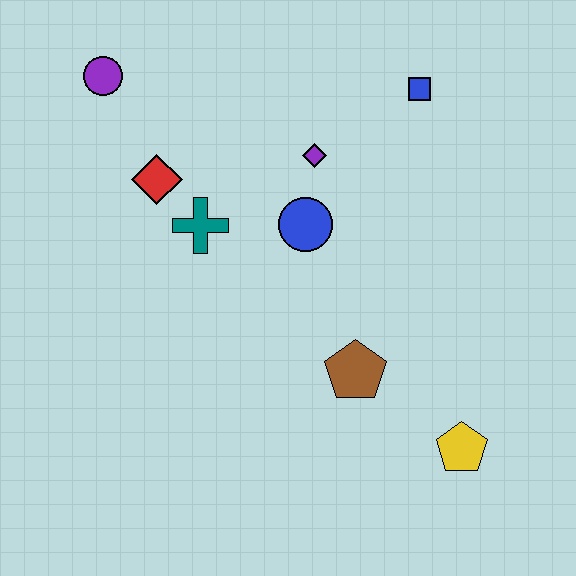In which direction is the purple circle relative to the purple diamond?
The purple circle is to the left of the purple diamond.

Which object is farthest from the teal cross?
The yellow pentagon is farthest from the teal cross.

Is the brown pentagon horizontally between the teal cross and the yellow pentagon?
Yes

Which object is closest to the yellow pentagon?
The brown pentagon is closest to the yellow pentagon.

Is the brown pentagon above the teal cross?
No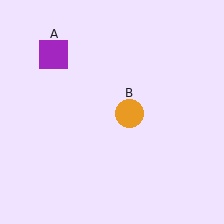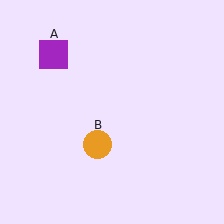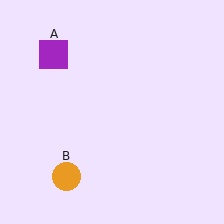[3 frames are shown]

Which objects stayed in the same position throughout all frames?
Purple square (object A) remained stationary.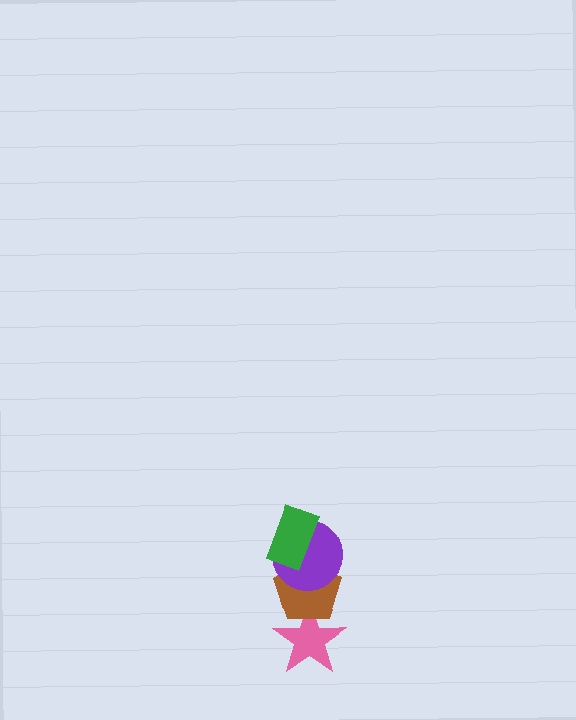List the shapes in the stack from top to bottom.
From top to bottom: the green rectangle, the purple circle, the brown pentagon, the pink star.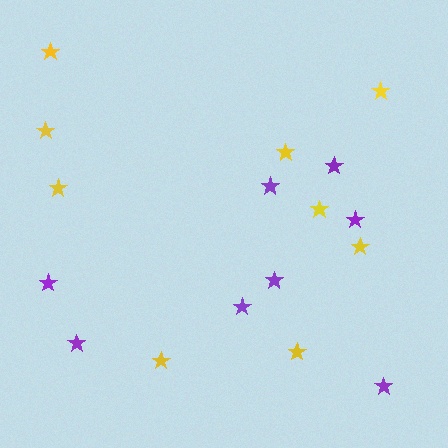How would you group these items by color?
There are 2 groups: one group of purple stars (8) and one group of yellow stars (9).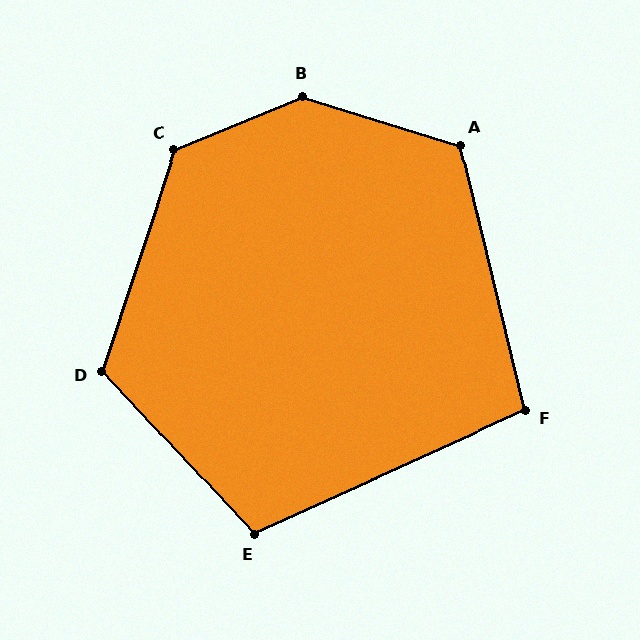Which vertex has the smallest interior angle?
F, at approximately 101 degrees.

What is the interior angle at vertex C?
Approximately 131 degrees (obtuse).